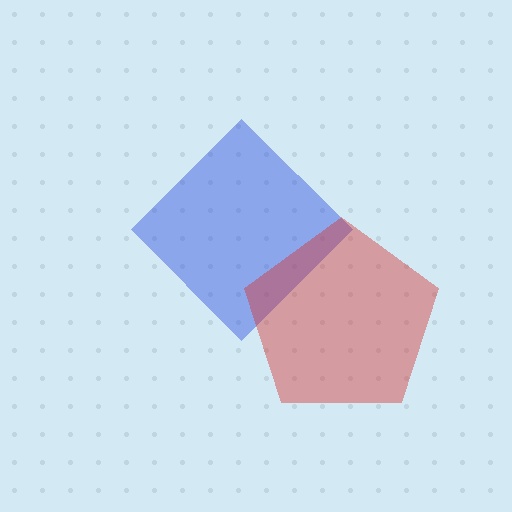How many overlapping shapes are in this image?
There are 2 overlapping shapes in the image.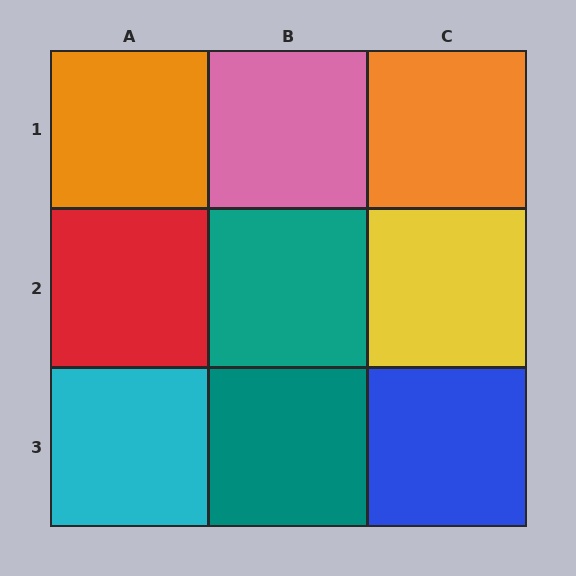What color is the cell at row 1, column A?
Orange.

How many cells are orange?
2 cells are orange.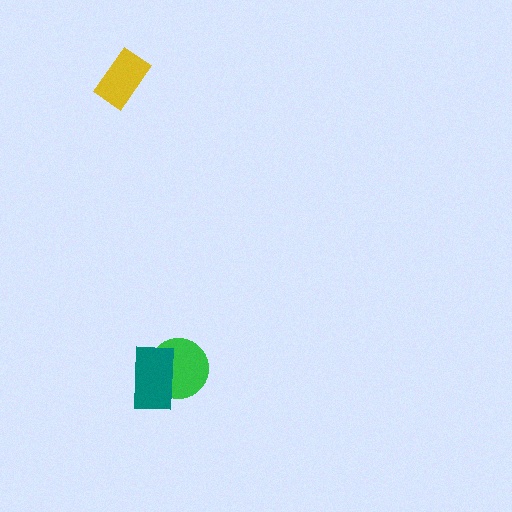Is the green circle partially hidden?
Yes, it is partially covered by another shape.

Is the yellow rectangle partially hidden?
No, no other shape covers it.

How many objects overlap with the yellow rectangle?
0 objects overlap with the yellow rectangle.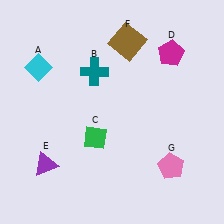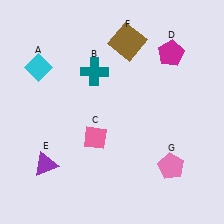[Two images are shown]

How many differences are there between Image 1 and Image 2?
There is 1 difference between the two images.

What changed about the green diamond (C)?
In Image 1, C is green. In Image 2, it changed to pink.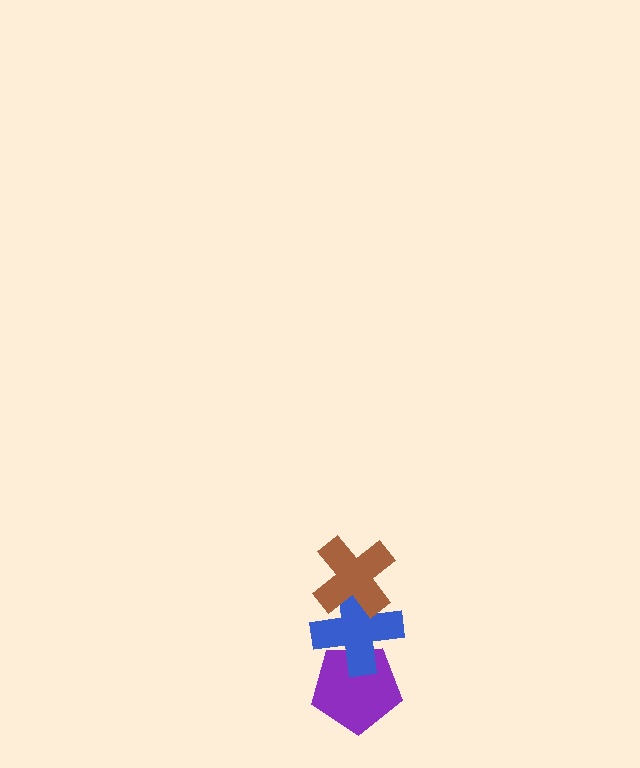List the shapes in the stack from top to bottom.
From top to bottom: the brown cross, the blue cross, the purple pentagon.